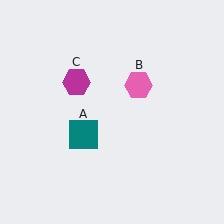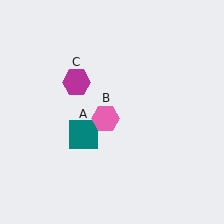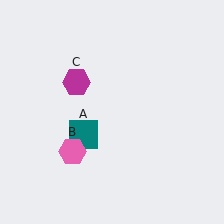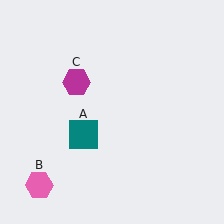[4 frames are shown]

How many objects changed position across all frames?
1 object changed position: pink hexagon (object B).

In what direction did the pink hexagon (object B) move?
The pink hexagon (object B) moved down and to the left.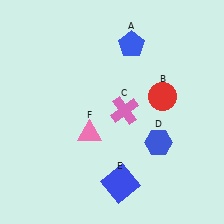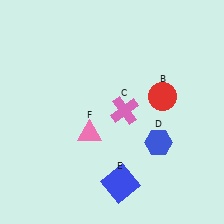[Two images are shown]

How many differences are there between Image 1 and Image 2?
There is 1 difference between the two images.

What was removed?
The blue pentagon (A) was removed in Image 2.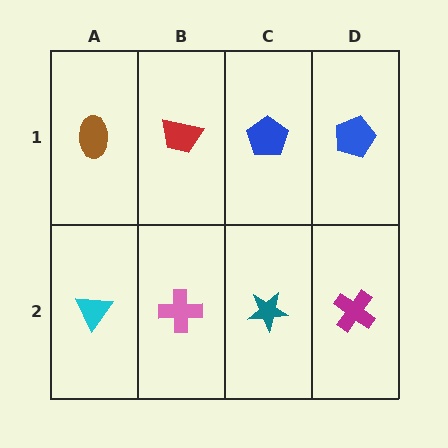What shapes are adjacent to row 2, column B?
A red trapezoid (row 1, column B), a cyan triangle (row 2, column A), a teal star (row 2, column C).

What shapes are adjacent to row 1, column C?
A teal star (row 2, column C), a red trapezoid (row 1, column B), a blue pentagon (row 1, column D).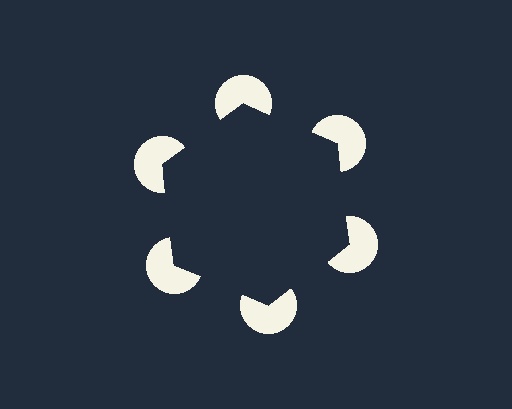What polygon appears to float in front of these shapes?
An illusory hexagon — its edges are inferred from the aligned wedge cuts in the pac-man discs, not physically drawn.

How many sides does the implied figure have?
6 sides.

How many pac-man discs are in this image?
There are 6 — one at each vertex of the illusory hexagon.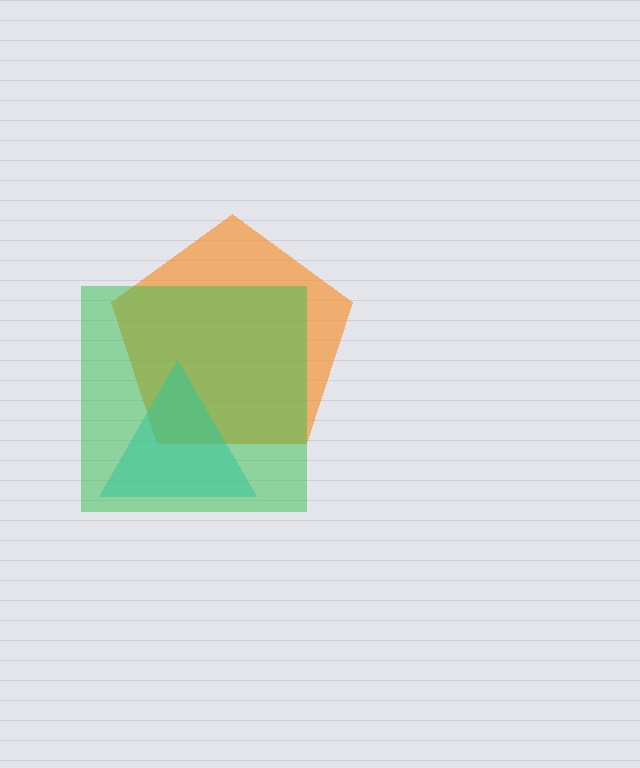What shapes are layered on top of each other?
The layered shapes are: an orange pentagon, a cyan triangle, a green square.